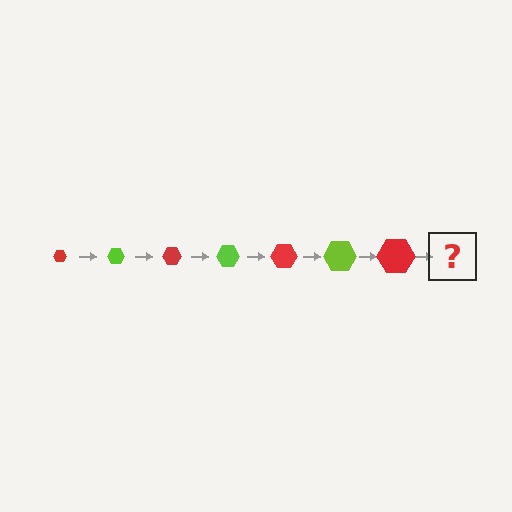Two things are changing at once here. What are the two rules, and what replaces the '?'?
The two rules are that the hexagon grows larger each step and the color cycles through red and lime. The '?' should be a lime hexagon, larger than the previous one.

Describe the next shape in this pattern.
It should be a lime hexagon, larger than the previous one.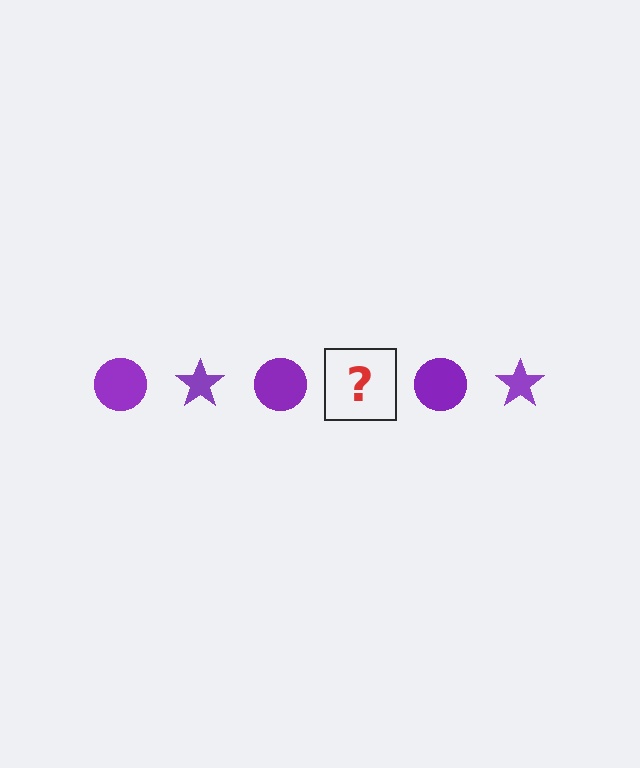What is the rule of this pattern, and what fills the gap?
The rule is that the pattern cycles through circle, star shapes in purple. The gap should be filled with a purple star.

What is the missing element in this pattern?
The missing element is a purple star.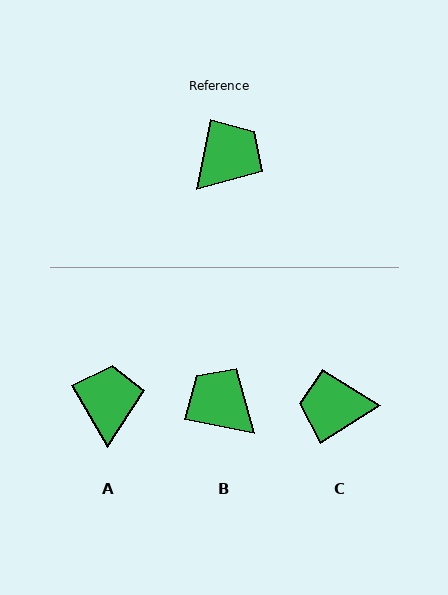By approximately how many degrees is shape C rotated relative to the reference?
Approximately 133 degrees counter-clockwise.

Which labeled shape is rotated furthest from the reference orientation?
C, about 133 degrees away.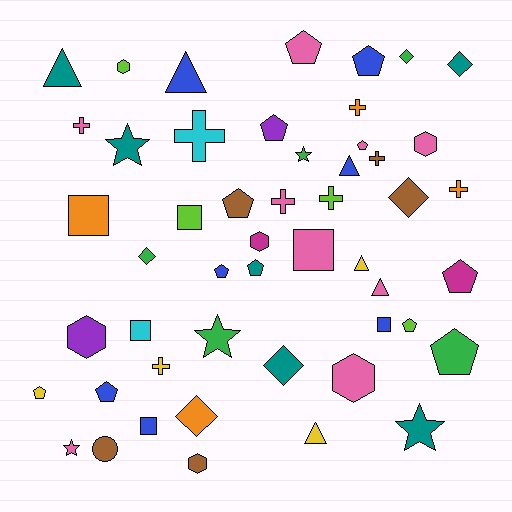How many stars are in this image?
There are 5 stars.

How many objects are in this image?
There are 50 objects.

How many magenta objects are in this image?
There are 2 magenta objects.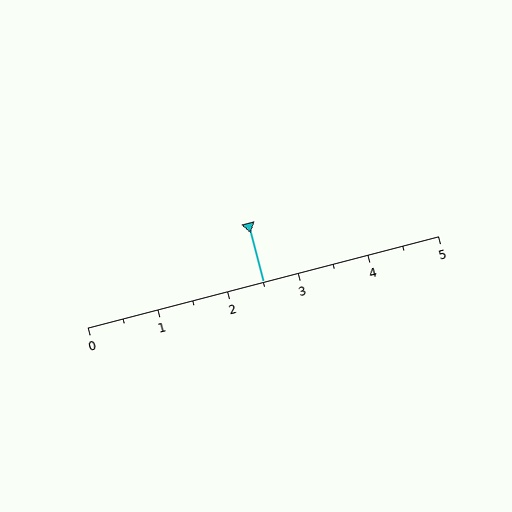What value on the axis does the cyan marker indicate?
The marker indicates approximately 2.5.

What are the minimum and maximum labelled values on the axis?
The axis runs from 0 to 5.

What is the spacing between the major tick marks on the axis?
The major ticks are spaced 1 apart.